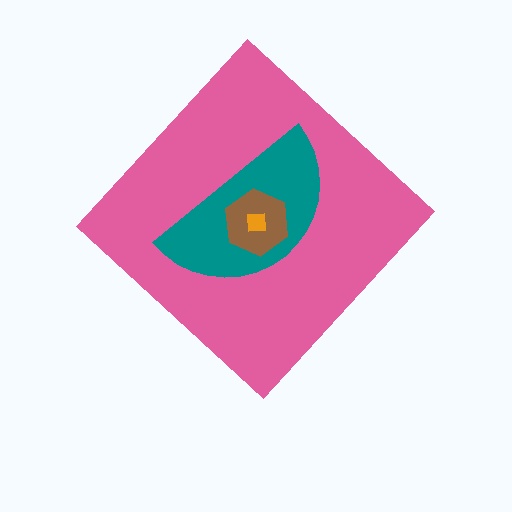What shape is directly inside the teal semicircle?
The brown hexagon.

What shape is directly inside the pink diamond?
The teal semicircle.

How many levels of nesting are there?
4.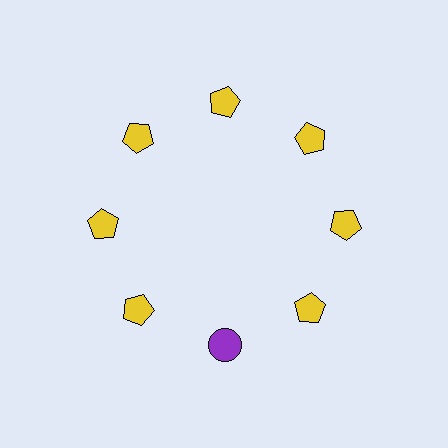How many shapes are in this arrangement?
There are 8 shapes arranged in a ring pattern.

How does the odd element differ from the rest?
It differs in both color (purple instead of yellow) and shape (circle instead of pentagon).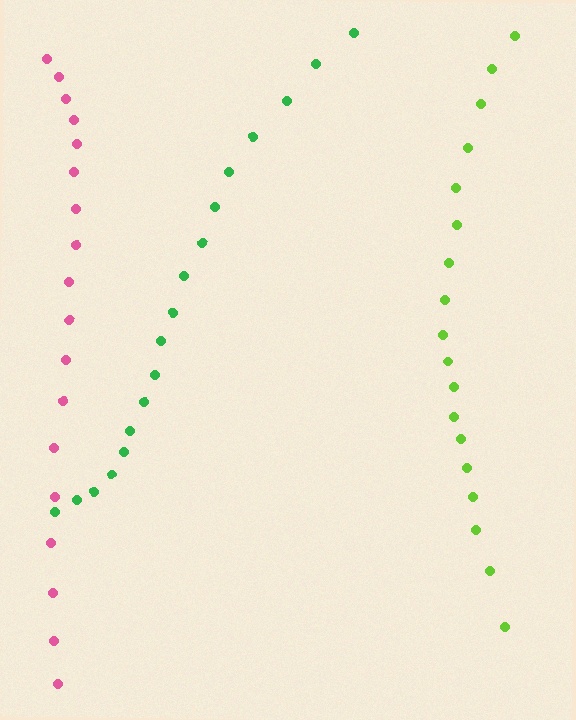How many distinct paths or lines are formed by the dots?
There are 3 distinct paths.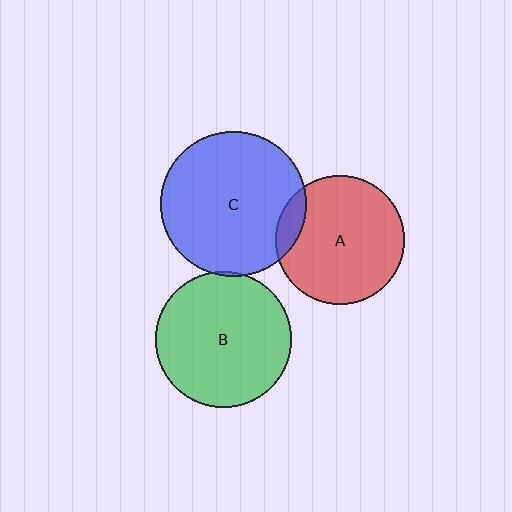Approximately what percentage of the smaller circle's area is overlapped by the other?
Approximately 10%.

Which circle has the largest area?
Circle C (blue).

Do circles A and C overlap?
Yes.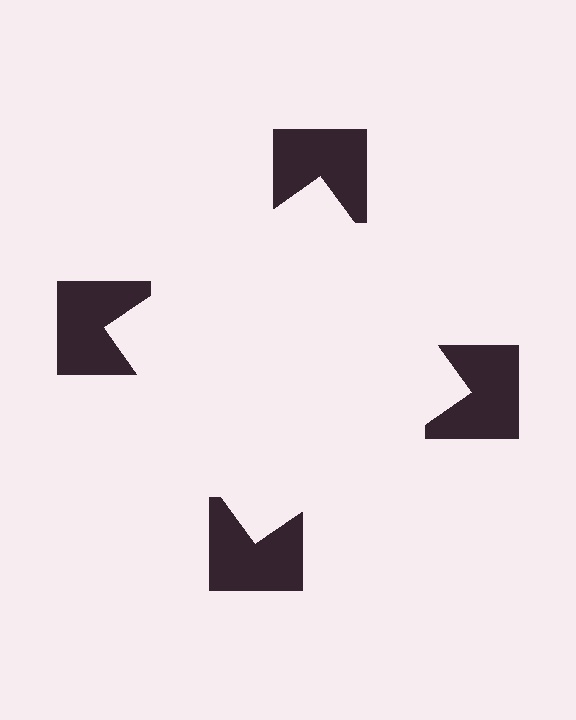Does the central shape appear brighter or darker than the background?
It typically appears slightly brighter than the background, even though no actual brightness change is drawn.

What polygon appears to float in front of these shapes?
An illusory square — its edges are inferred from the aligned wedge cuts in the notched squares, not physically drawn.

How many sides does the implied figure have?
4 sides.